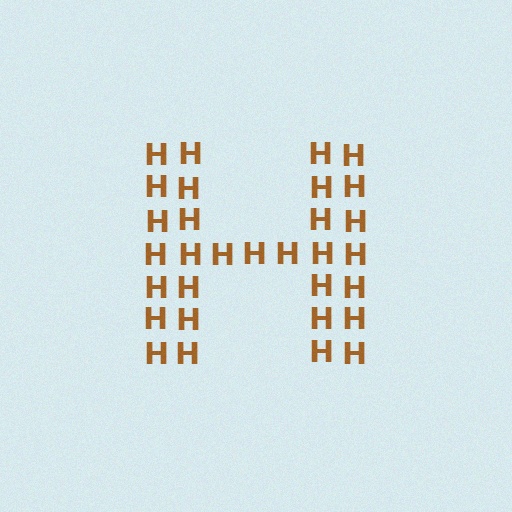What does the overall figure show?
The overall figure shows the letter H.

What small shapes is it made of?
It is made of small letter H's.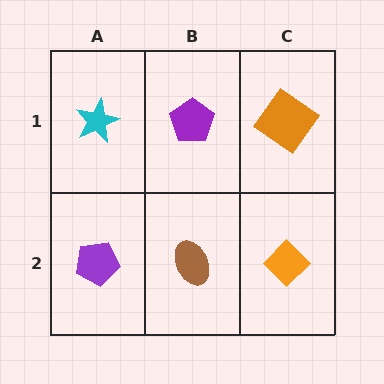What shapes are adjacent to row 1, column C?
An orange diamond (row 2, column C), a purple pentagon (row 1, column B).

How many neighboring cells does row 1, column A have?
2.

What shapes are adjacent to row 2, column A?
A cyan star (row 1, column A), a brown ellipse (row 2, column B).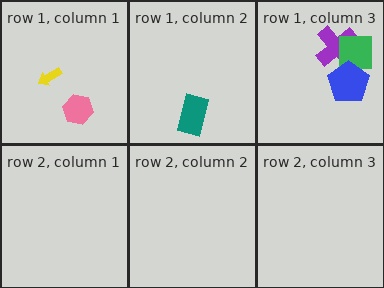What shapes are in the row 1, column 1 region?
The pink hexagon, the yellow arrow.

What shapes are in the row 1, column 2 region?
The teal rectangle.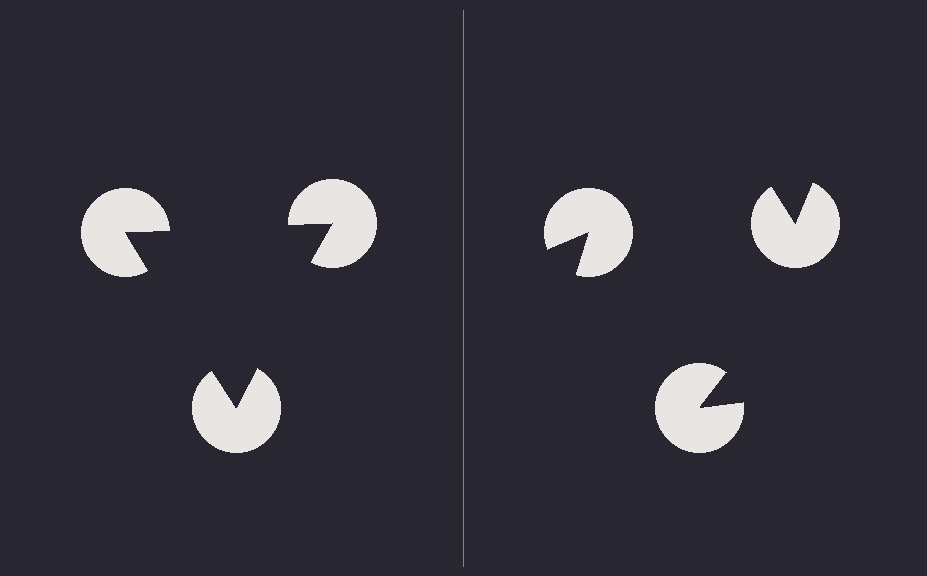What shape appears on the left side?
An illusory triangle.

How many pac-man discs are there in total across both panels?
6 — 3 on each side.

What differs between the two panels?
The pac-man discs are positioned identically on both sides; only the wedge orientations differ. On the left they align to a triangle; on the right they are misaligned.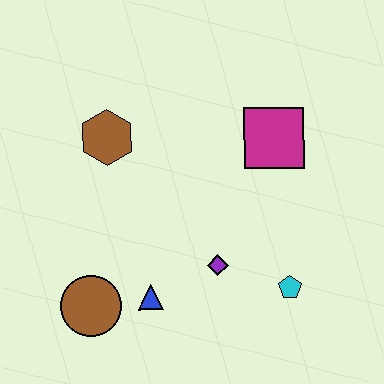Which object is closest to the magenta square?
The purple diamond is closest to the magenta square.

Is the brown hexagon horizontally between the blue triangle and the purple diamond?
No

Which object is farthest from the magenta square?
The brown circle is farthest from the magenta square.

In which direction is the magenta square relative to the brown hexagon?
The magenta square is to the right of the brown hexagon.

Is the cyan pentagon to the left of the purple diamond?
No